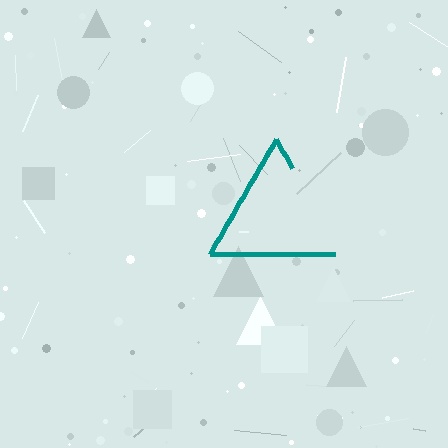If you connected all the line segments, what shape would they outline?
They would outline a triangle.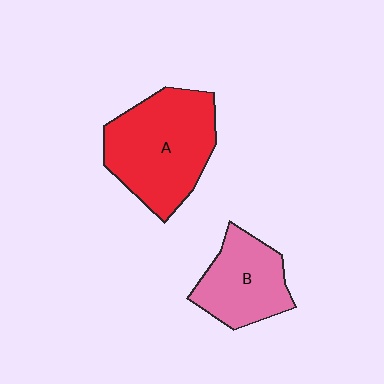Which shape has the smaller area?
Shape B (pink).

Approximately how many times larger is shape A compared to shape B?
Approximately 1.6 times.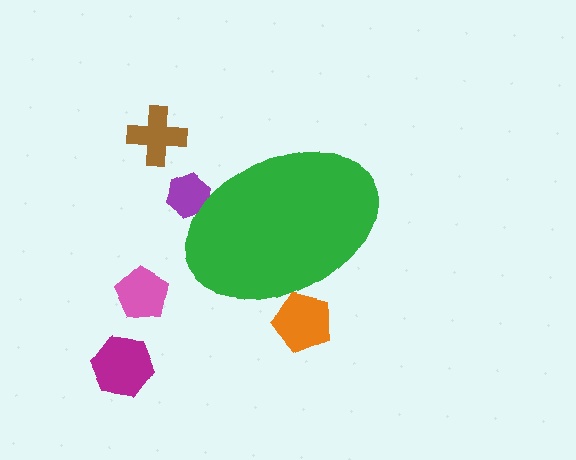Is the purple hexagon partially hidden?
Yes, the purple hexagon is partially hidden behind the green ellipse.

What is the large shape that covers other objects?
A green ellipse.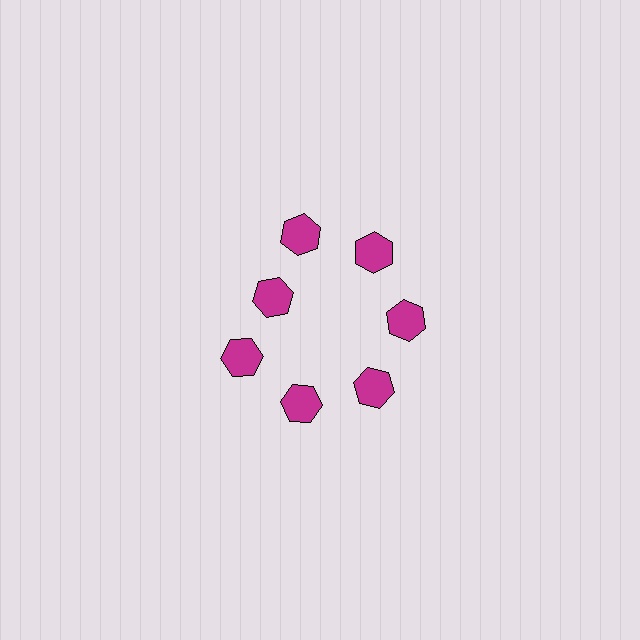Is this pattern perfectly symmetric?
No. The 7 magenta hexagons are arranged in a ring, but one element near the 10 o'clock position is pulled inward toward the center, breaking the 7-fold rotational symmetry.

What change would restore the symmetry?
The symmetry would be restored by moving it outward, back onto the ring so that all 7 hexagons sit at equal angles and equal distance from the center.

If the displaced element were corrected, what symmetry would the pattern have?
It would have 7-fold rotational symmetry — the pattern would map onto itself every 51 degrees.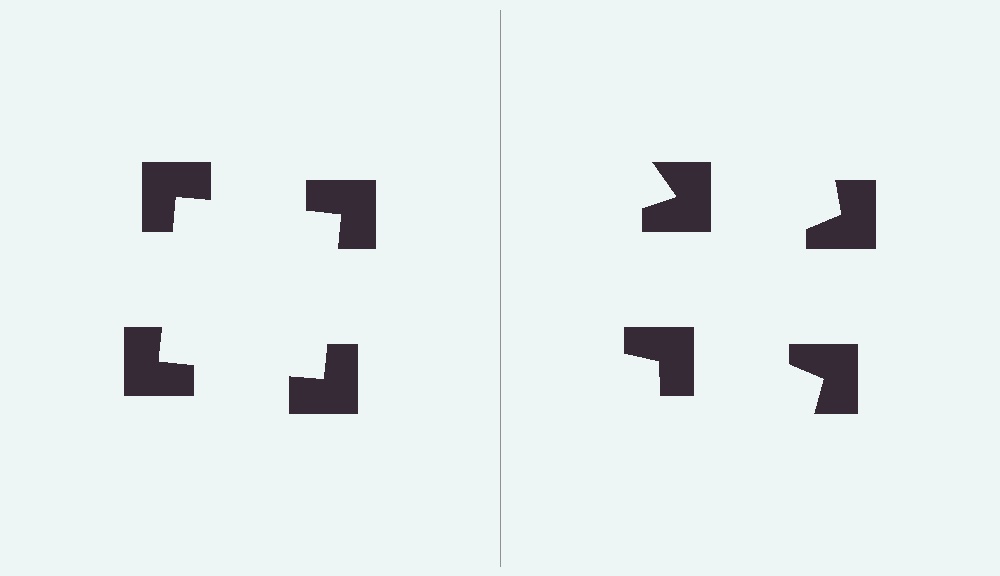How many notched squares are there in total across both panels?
8 — 4 on each side.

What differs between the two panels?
The notched squares are positioned identically on both sides; only the wedge orientations differ. On the left they align to a square; on the right they are misaligned.